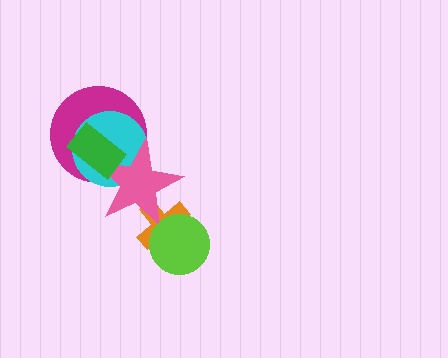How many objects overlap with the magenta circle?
3 objects overlap with the magenta circle.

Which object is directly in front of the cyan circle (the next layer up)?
The pink star is directly in front of the cyan circle.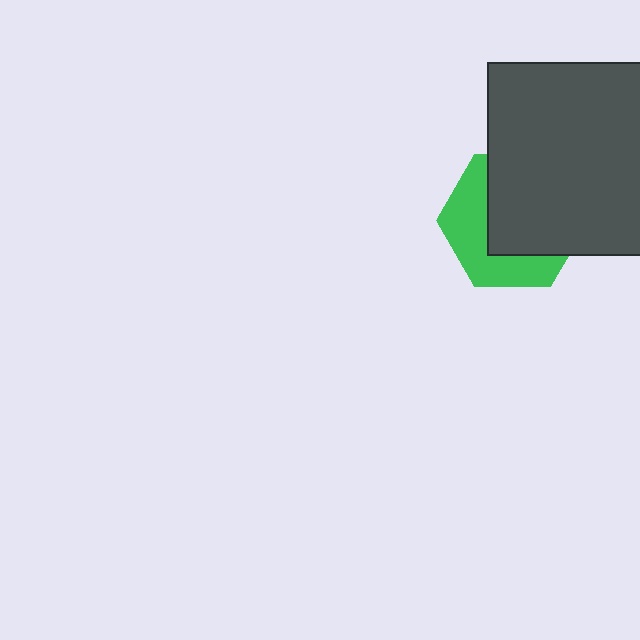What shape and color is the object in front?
The object in front is a dark gray square.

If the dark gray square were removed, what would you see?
You would see the complete green hexagon.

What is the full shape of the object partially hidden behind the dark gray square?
The partially hidden object is a green hexagon.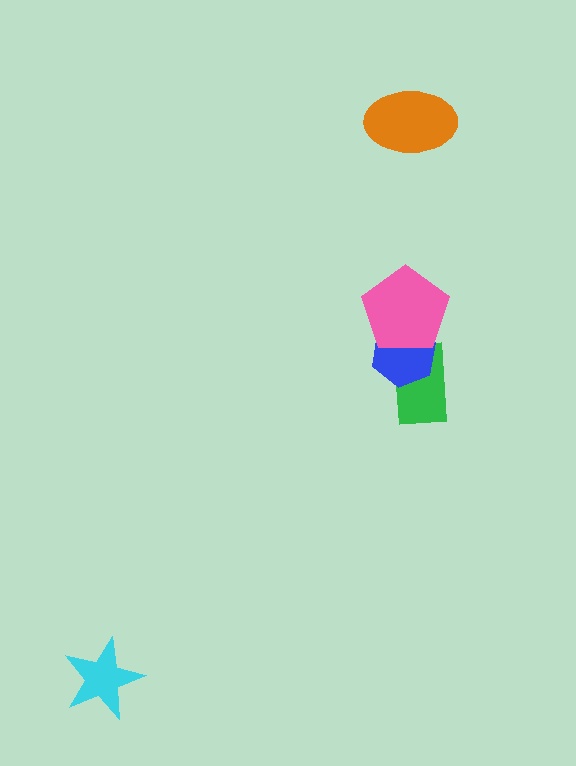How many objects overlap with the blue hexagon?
2 objects overlap with the blue hexagon.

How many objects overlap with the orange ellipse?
0 objects overlap with the orange ellipse.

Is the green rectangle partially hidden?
Yes, it is partially covered by another shape.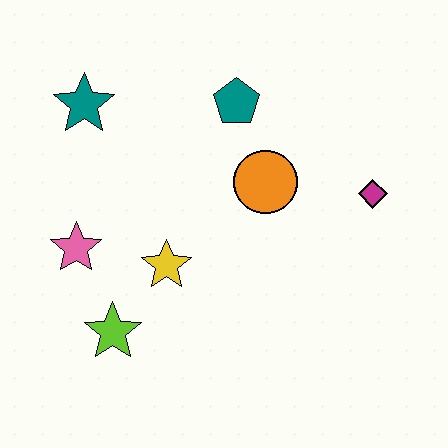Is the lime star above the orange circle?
No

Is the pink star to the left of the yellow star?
Yes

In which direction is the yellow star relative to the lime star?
The yellow star is above the lime star.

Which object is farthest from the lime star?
The magenta diamond is farthest from the lime star.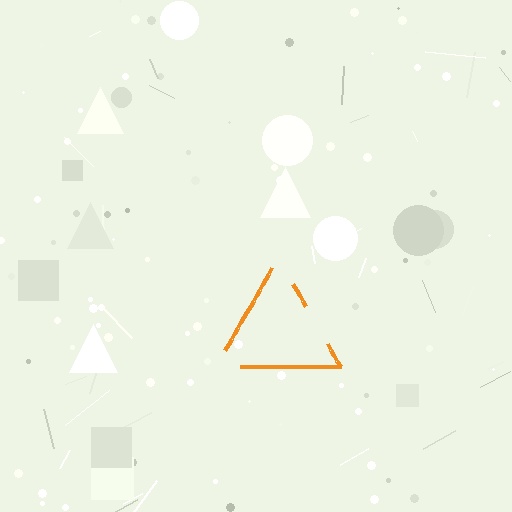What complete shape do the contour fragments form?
The contour fragments form a triangle.